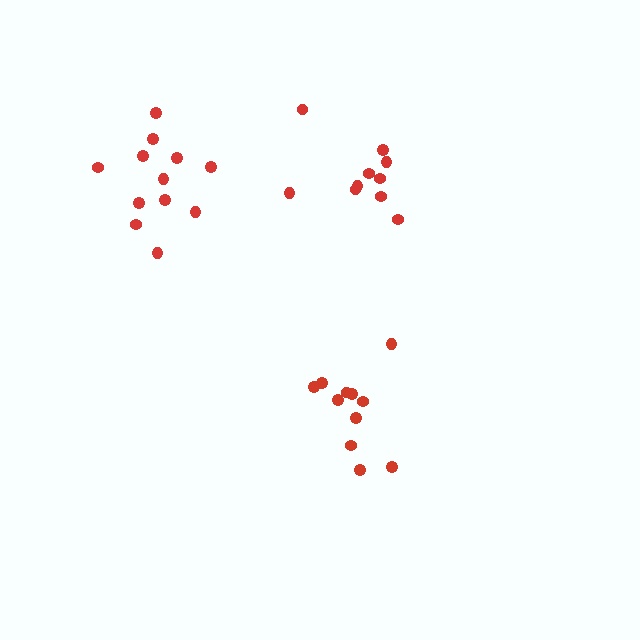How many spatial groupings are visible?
There are 3 spatial groupings.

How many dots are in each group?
Group 1: 11 dots, Group 2: 12 dots, Group 3: 10 dots (33 total).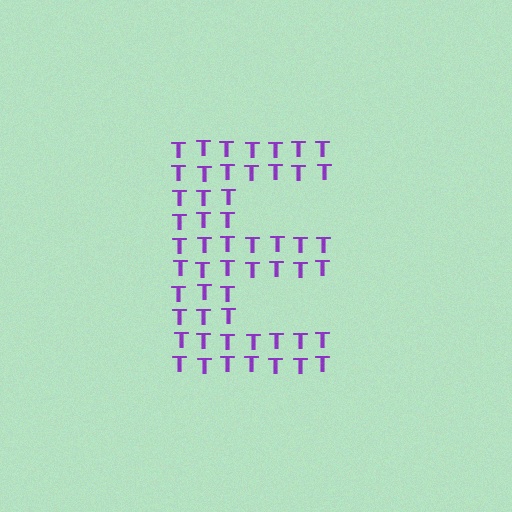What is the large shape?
The large shape is the letter E.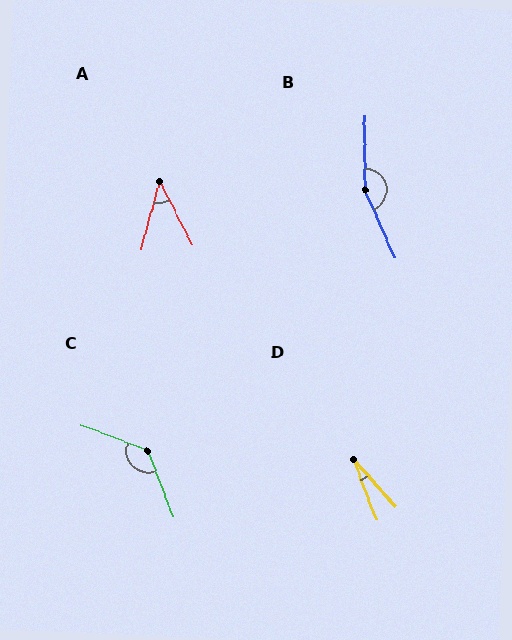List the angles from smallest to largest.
D (21°), A (42°), C (132°), B (157°).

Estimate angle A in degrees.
Approximately 42 degrees.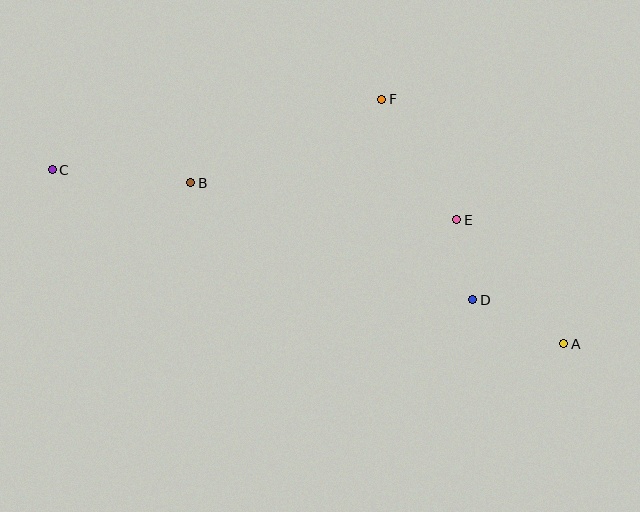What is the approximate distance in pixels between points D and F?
The distance between D and F is approximately 220 pixels.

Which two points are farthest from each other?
Points A and C are farthest from each other.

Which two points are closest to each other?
Points D and E are closest to each other.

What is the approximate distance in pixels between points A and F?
The distance between A and F is approximately 305 pixels.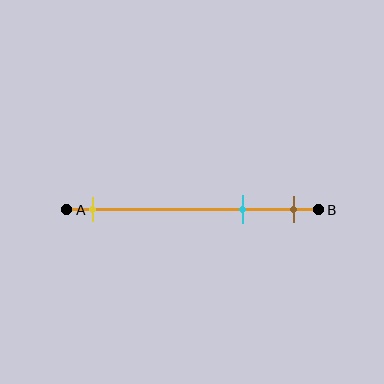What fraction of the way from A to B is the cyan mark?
The cyan mark is approximately 70% (0.7) of the way from A to B.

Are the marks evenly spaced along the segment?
No, the marks are not evenly spaced.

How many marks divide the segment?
There are 3 marks dividing the segment.